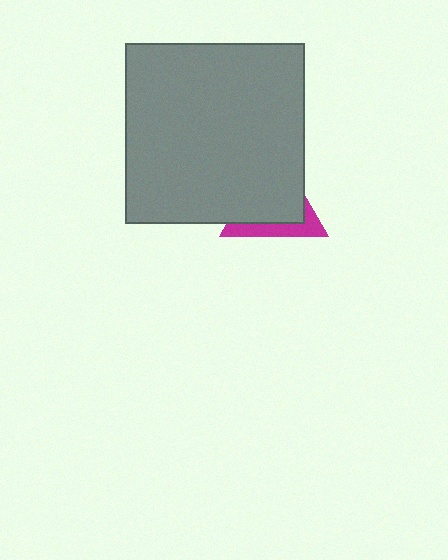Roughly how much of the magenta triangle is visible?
A small part of it is visible (roughly 31%).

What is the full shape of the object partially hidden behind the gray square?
The partially hidden object is a magenta triangle.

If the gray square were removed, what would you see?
You would see the complete magenta triangle.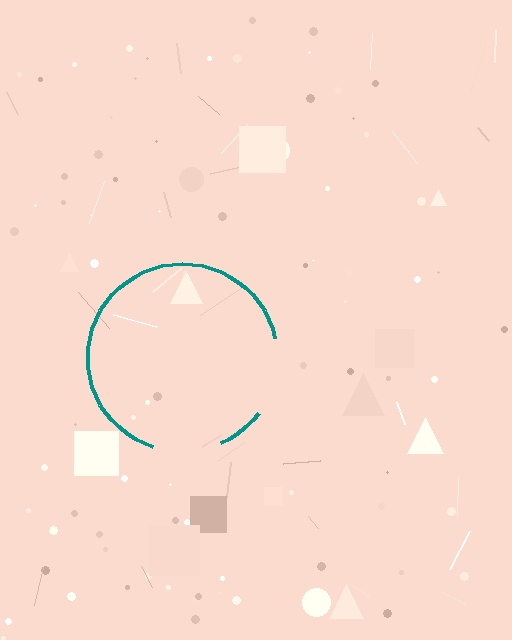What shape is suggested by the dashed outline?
The dashed outline suggests a circle.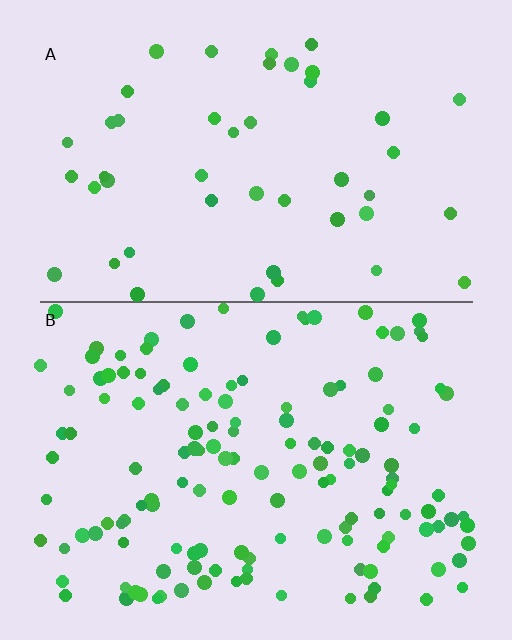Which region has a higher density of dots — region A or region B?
B (the bottom).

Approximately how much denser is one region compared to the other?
Approximately 3.0× — region B over region A.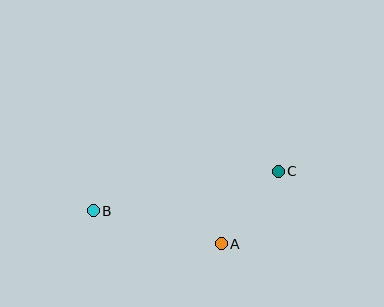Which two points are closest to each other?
Points A and C are closest to each other.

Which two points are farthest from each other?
Points B and C are farthest from each other.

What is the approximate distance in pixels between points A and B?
The distance between A and B is approximately 132 pixels.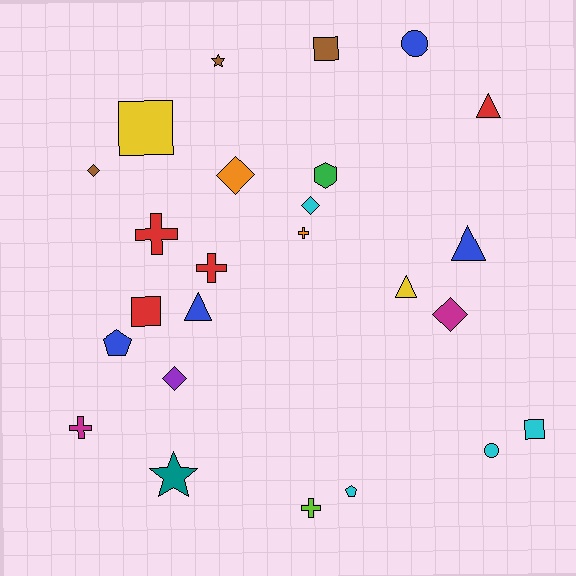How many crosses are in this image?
There are 5 crosses.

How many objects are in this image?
There are 25 objects.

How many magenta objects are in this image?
There are 2 magenta objects.